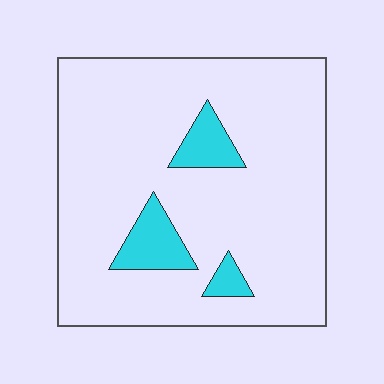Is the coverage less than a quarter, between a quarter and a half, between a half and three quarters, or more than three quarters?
Less than a quarter.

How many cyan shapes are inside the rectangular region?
3.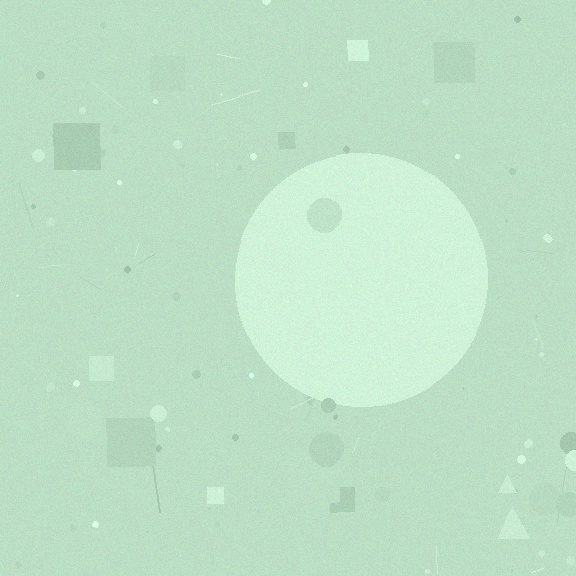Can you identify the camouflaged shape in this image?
The camouflaged shape is a circle.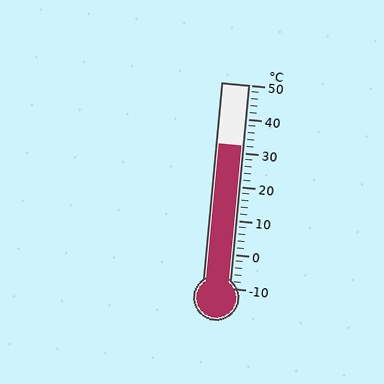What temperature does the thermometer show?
The thermometer shows approximately 32°C.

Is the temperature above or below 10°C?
The temperature is above 10°C.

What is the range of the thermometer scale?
The thermometer scale ranges from -10°C to 50°C.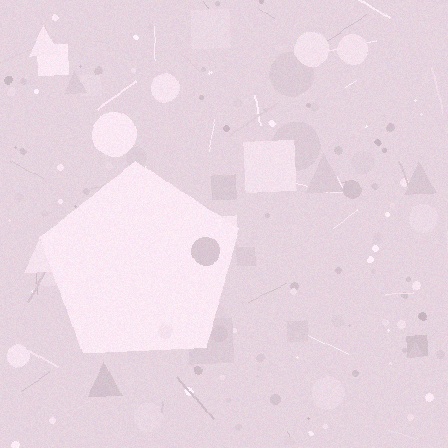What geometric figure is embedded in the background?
A pentagon is embedded in the background.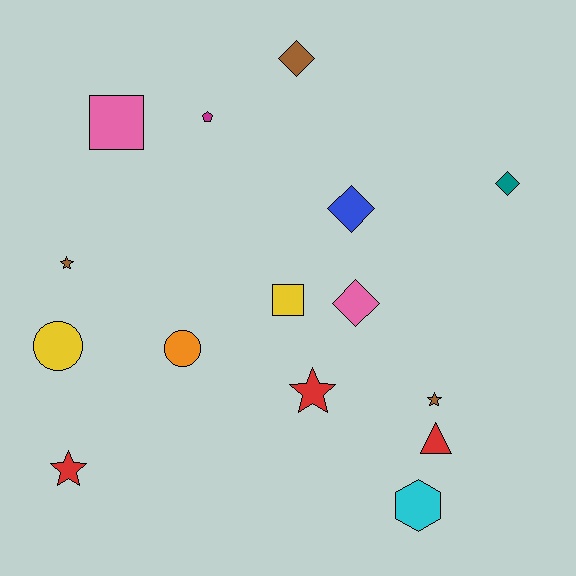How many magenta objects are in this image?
There is 1 magenta object.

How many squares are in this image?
There are 2 squares.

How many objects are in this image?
There are 15 objects.